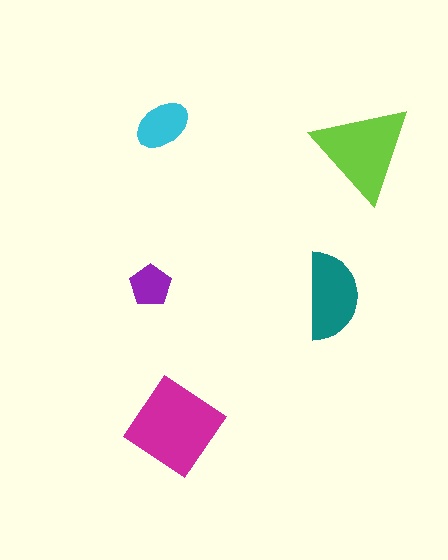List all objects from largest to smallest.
The magenta diamond, the lime triangle, the teal semicircle, the cyan ellipse, the purple pentagon.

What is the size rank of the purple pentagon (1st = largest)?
5th.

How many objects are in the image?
There are 5 objects in the image.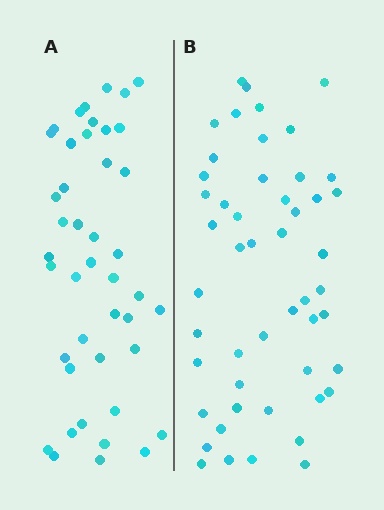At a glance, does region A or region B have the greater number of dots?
Region B (the right region) has more dots.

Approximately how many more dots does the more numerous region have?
Region B has roughly 8 or so more dots than region A.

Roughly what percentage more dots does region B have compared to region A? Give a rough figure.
About 15% more.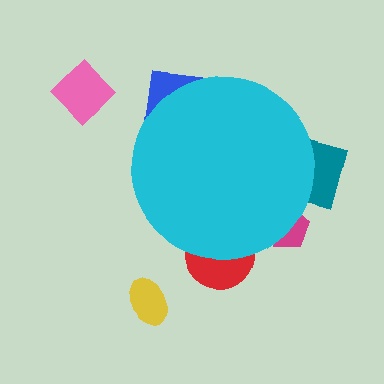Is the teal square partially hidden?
Yes, the teal square is partially hidden behind the cyan circle.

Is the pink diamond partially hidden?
No, the pink diamond is fully visible.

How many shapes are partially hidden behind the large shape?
4 shapes are partially hidden.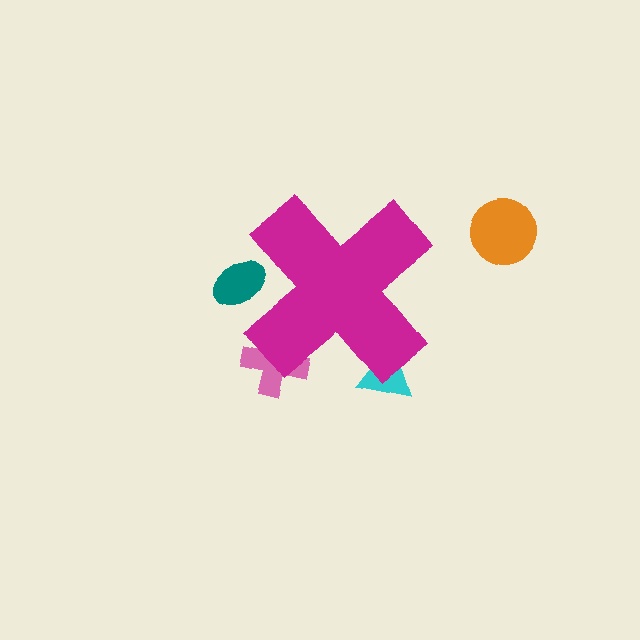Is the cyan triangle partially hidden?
Yes, the cyan triangle is partially hidden behind the magenta cross.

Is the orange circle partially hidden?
No, the orange circle is fully visible.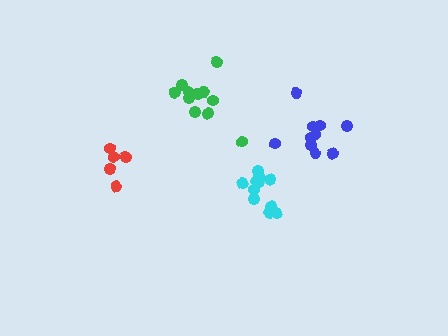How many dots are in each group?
Group 1: 11 dots, Group 2: 11 dots, Group 3: 10 dots, Group 4: 5 dots (37 total).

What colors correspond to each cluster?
The clusters are colored: green, cyan, blue, red.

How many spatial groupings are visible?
There are 4 spatial groupings.